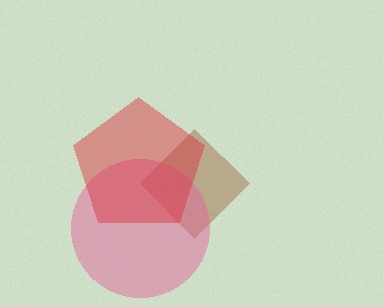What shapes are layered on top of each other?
The layered shapes are: a brown diamond, a pink circle, a red pentagon.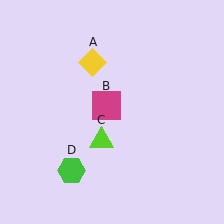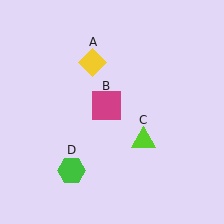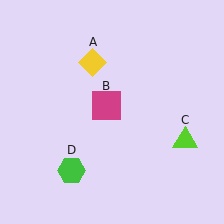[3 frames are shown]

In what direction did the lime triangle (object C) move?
The lime triangle (object C) moved right.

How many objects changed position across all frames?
1 object changed position: lime triangle (object C).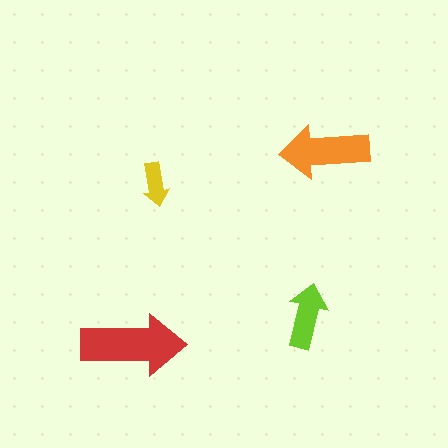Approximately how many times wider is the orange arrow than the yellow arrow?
About 2 times wider.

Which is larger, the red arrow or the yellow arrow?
The red one.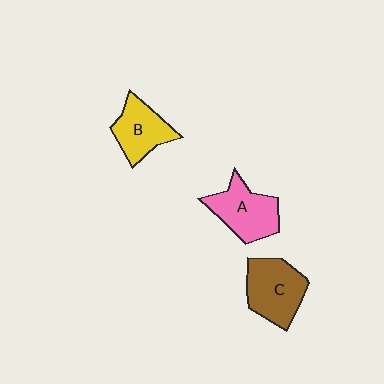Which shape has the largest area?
Shape C (brown).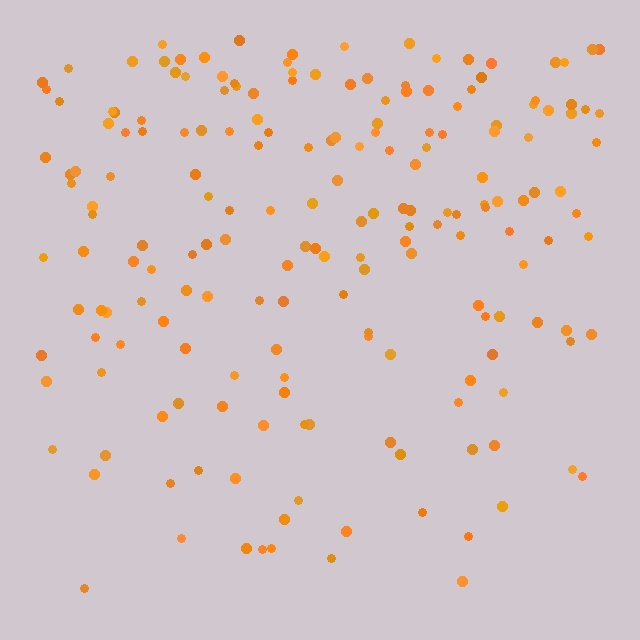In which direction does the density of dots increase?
From bottom to top, with the top side densest.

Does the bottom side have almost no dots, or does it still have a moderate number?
Still a moderate number, just noticeably fewer than the top.